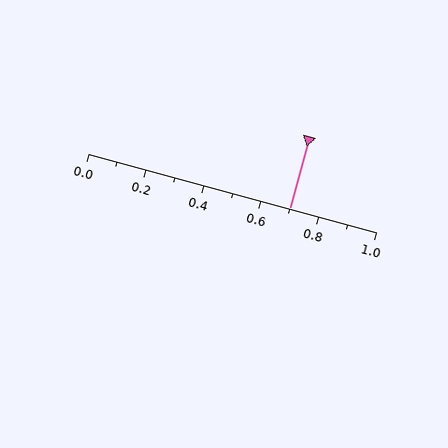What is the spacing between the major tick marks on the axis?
The major ticks are spaced 0.2 apart.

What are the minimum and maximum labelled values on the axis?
The axis runs from 0.0 to 1.0.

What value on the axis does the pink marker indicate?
The marker indicates approximately 0.7.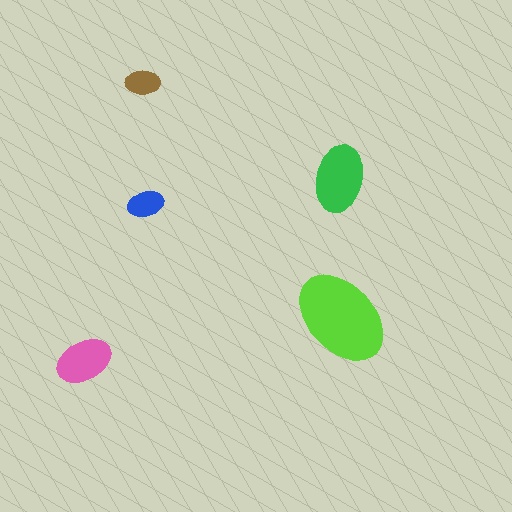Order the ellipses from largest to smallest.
the lime one, the green one, the pink one, the blue one, the brown one.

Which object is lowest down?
The pink ellipse is bottommost.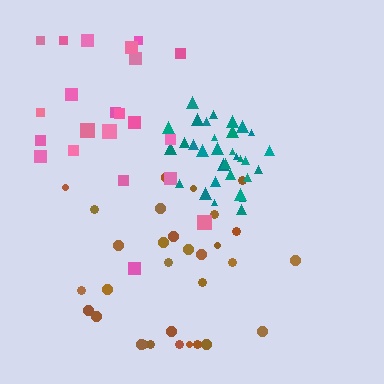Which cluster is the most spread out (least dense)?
Pink.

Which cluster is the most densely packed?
Teal.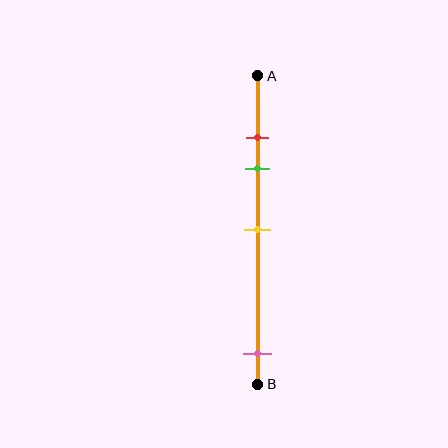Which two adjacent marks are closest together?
The red and green marks are the closest adjacent pair.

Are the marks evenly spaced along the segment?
No, the marks are not evenly spaced.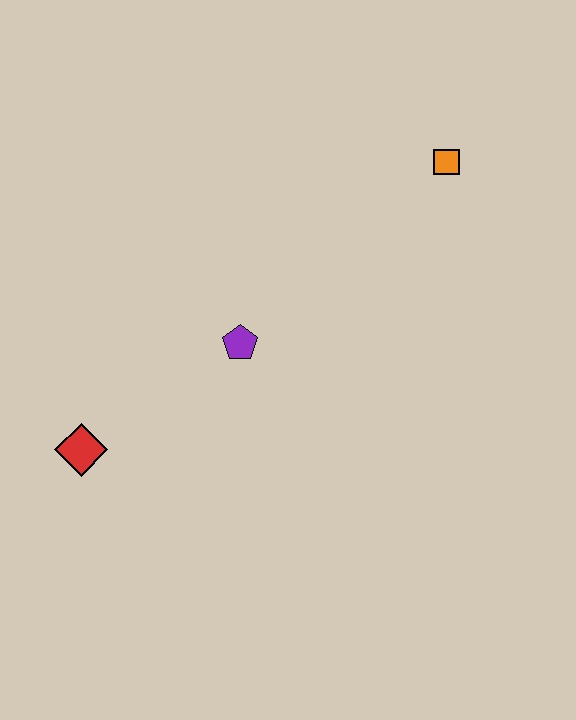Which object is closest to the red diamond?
The purple pentagon is closest to the red diamond.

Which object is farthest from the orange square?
The red diamond is farthest from the orange square.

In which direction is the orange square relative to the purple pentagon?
The orange square is to the right of the purple pentagon.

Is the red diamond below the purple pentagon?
Yes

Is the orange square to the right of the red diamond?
Yes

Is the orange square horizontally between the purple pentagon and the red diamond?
No